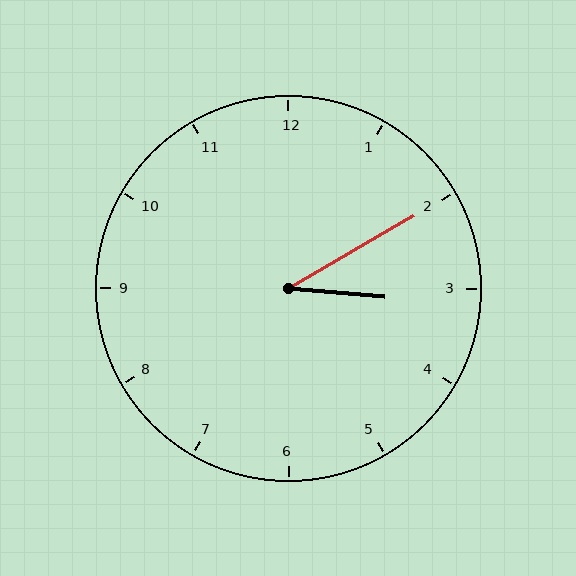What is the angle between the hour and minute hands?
Approximately 35 degrees.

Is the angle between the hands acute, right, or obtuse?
It is acute.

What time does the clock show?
3:10.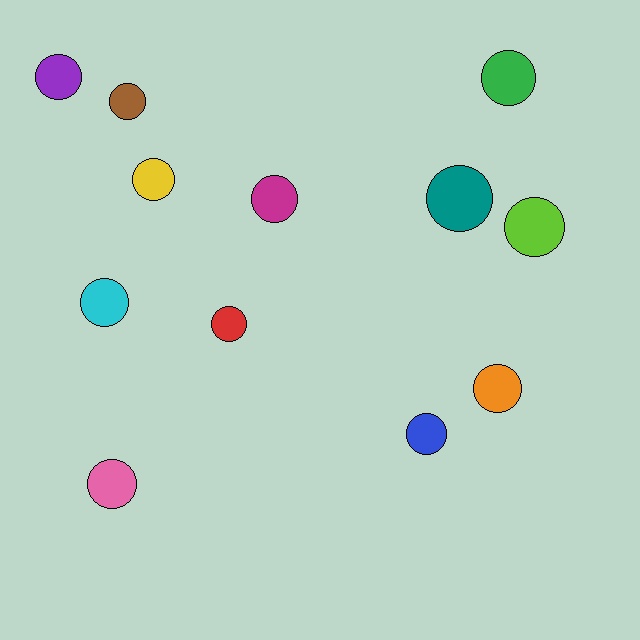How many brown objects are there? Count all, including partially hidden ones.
There is 1 brown object.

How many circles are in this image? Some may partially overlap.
There are 12 circles.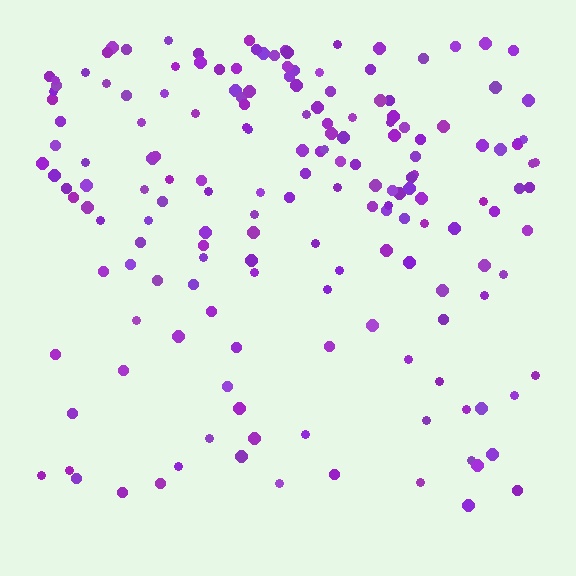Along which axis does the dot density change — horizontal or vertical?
Vertical.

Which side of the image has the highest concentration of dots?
The top.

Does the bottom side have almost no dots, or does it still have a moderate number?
Still a moderate number, just noticeably fewer than the top.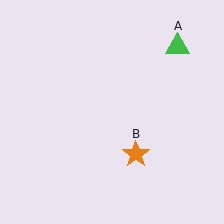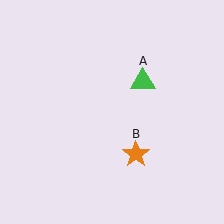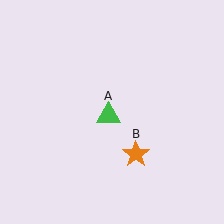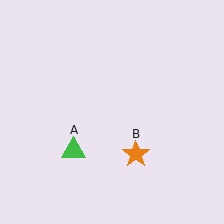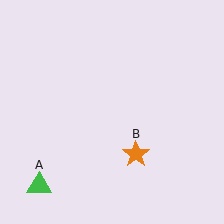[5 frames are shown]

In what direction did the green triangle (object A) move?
The green triangle (object A) moved down and to the left.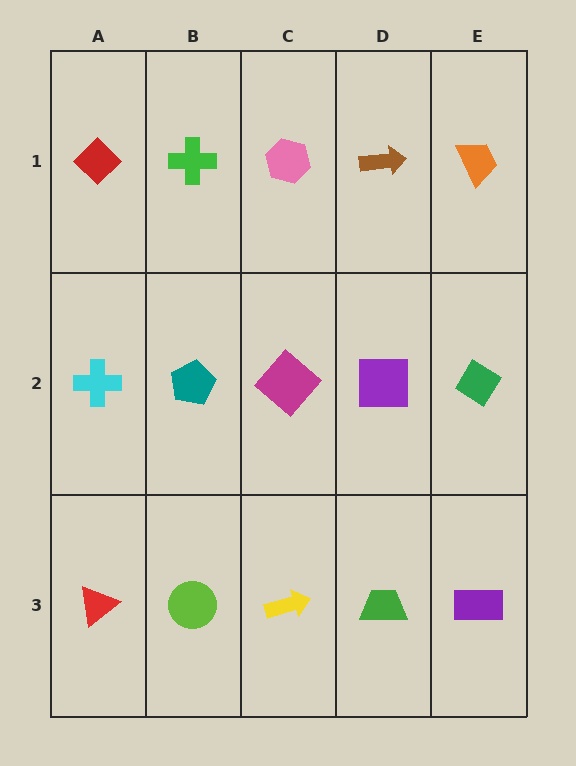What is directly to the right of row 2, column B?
A magenta diamond.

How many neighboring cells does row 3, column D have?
3.